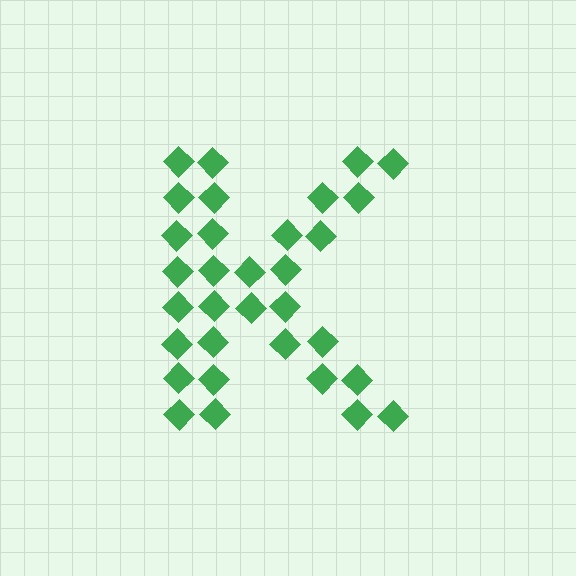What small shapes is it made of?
It is made of small diamonds.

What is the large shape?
The large shape is the letter K.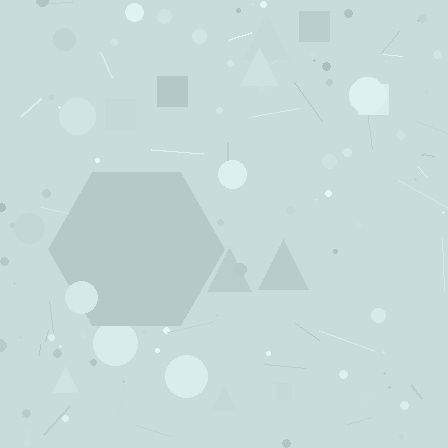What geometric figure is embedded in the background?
A hexagon is embedded in the background.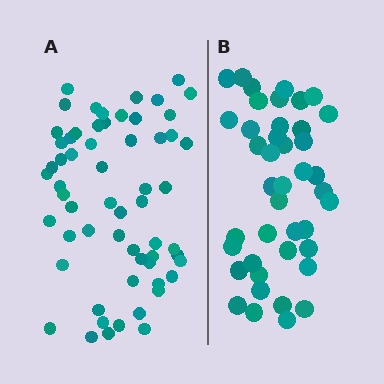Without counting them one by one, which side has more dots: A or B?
Region A (the left region) has more dots.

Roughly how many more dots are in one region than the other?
Region A has approximately 20 more dots than region B.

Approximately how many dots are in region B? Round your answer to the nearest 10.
About 40 dots. (The exact count is 42, which rounds to 40.)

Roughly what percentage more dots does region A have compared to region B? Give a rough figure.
About 45% more.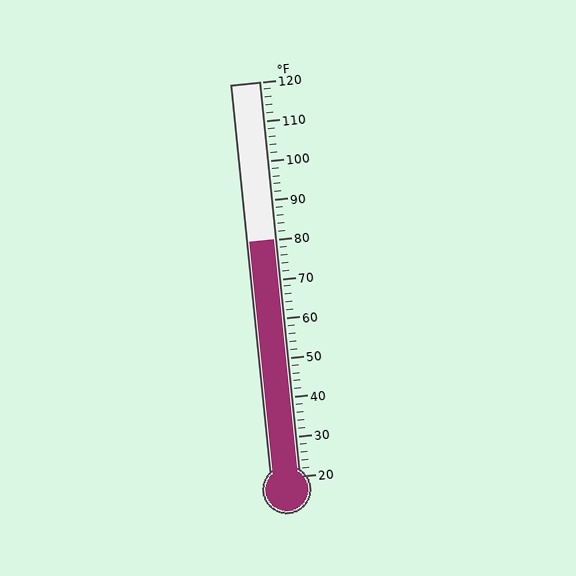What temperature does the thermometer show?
The thermometer shows approximately 80°F.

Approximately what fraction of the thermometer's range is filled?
The thermometer is filled to approximately 60% of its range.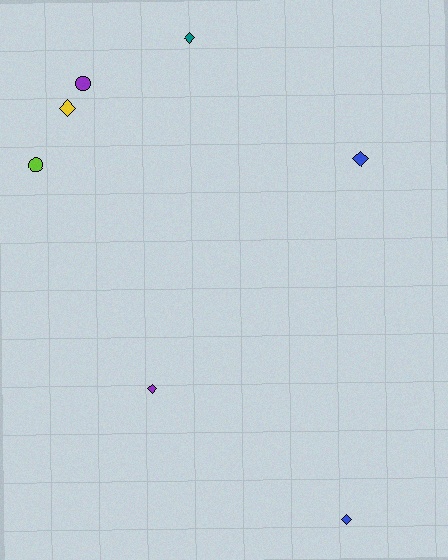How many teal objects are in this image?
There is 1 teal object.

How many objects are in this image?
There are 7 objects.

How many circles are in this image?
There are 2 circles.